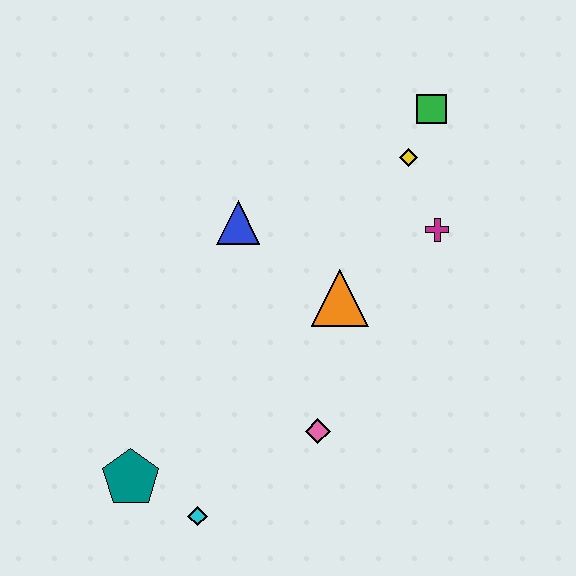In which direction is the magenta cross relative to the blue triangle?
The magenta cross is to the right of the blue triangle.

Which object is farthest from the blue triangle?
The cyan diamond is farthest from the blue triangle.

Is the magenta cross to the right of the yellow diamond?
Yes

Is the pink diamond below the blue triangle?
Yes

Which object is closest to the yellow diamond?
The green square is closest to the yellow diamond.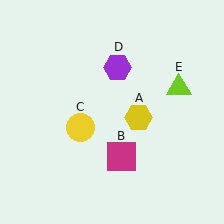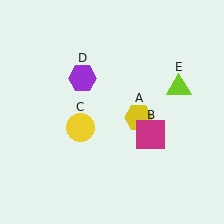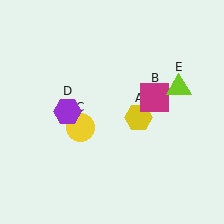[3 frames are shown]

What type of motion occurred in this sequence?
The magenta square (object B), purple hexagon (object D) rotated counterclockwise around the center of the scene.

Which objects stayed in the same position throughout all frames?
Yellow hexagon (object A) and yellow circle (object C) and lime triangle (object E) remained stationary.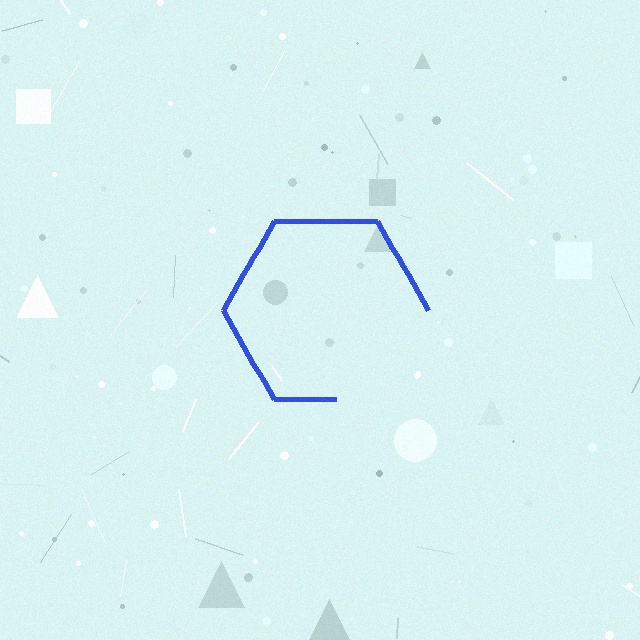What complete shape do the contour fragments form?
The contour fragments form a hexagon.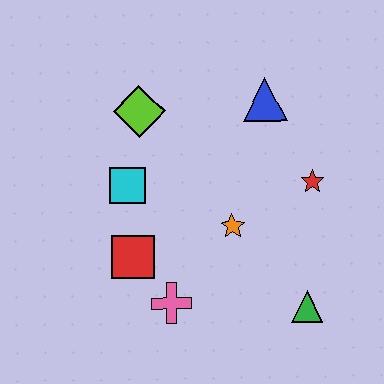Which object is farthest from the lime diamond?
The green triangle is farthest from the lime diamond.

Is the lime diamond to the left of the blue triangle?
Yes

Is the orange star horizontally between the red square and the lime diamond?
No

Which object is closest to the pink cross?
The red square is closest to the pink cross.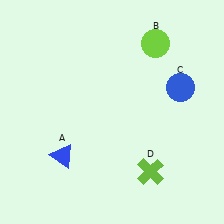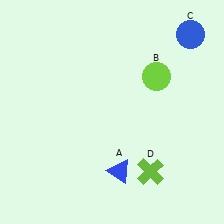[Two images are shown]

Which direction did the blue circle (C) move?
The blue circle (C) moved up.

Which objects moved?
The objects that moved are: the blue triangle (A), the lime circle (B), the blue circle (C).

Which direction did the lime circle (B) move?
The lime circle (B) moved down.